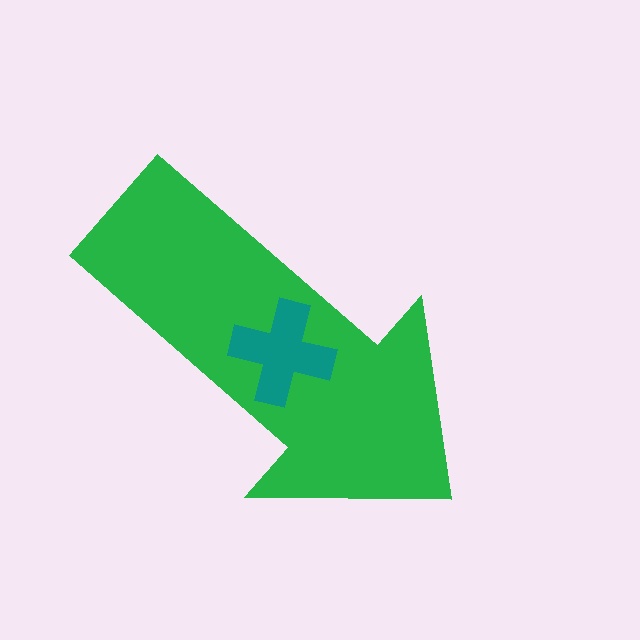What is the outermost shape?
The green arrow.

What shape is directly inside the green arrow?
The teal cross.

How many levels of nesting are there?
2.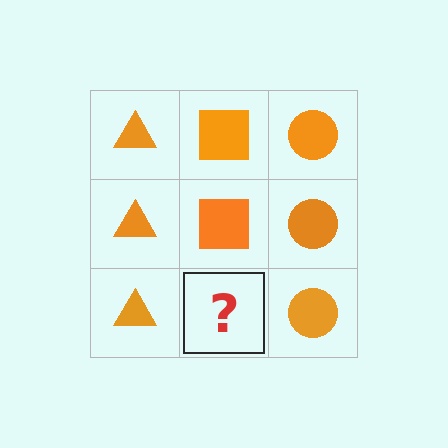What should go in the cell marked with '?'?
The missing cell should contain an orange square.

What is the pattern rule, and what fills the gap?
The rule is that each column has a consistent shape. The gap should be filled with an orange square.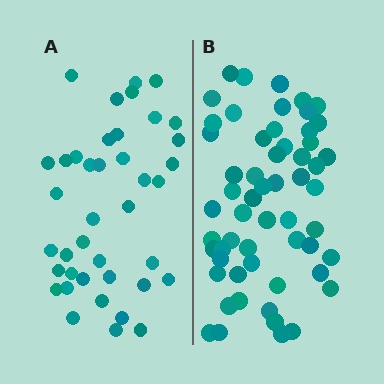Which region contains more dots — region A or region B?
Region B (the right region) has more dots.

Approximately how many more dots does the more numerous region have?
Region B has approximately 15 more dots than region A.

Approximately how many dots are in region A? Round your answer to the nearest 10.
About 40 dots.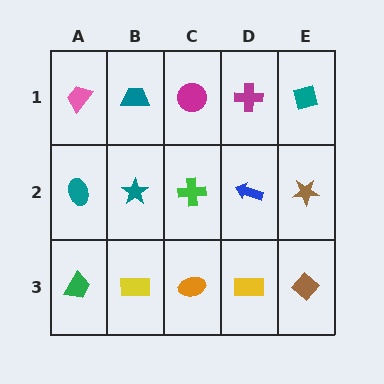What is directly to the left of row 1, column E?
A magenta cross.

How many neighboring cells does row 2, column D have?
4.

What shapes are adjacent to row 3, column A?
A teal ellipse (row 2, column A), a yellow rectangle (row 3, column B).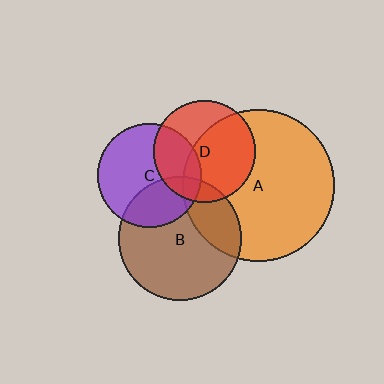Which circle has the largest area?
Circle A (orange).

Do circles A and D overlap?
Yes.